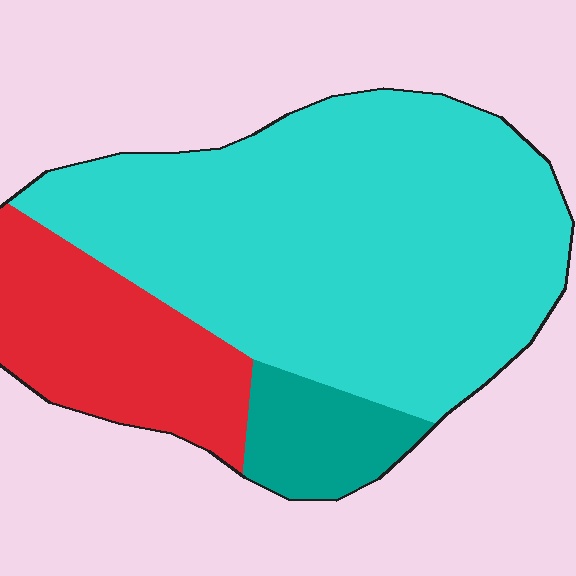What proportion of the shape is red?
Red covers 22% of the shape.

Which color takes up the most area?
Cyan, at roughly 70%.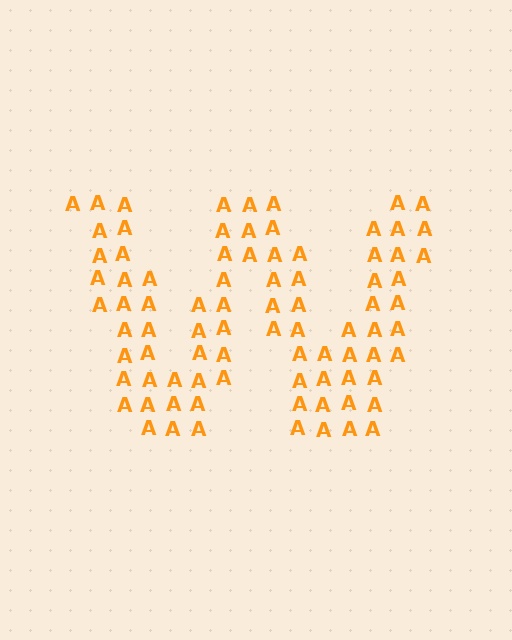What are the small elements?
The small elements are letter A's.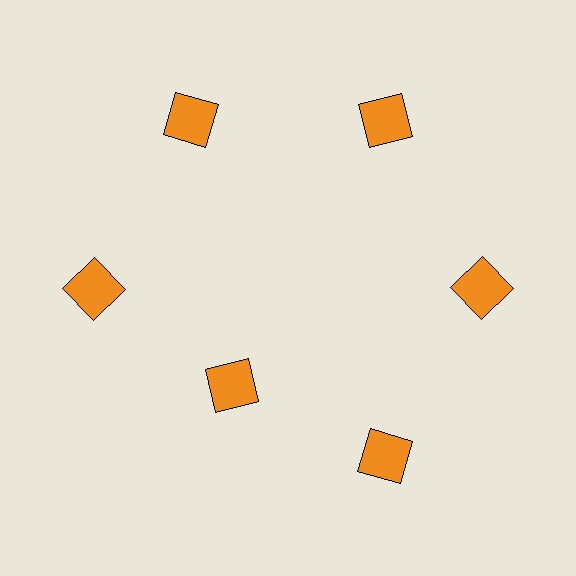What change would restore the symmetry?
The symmetry would be restored by moving it outward, back onto the ring so that all 6 squares sit at equal angles and equal distance from the center.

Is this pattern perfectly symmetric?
No. The 6 orange squares are arranged in a ring, but one element near the 7 o'clock position is pulled inward toward the center, breaking the 6-fold rotational symmetry.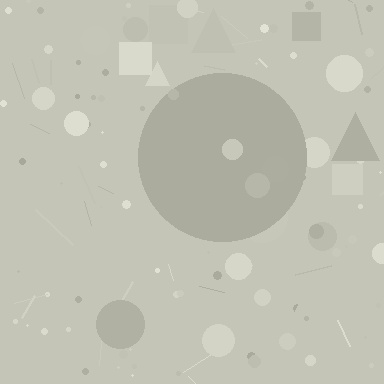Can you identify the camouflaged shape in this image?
The camouflaged shape is a circle.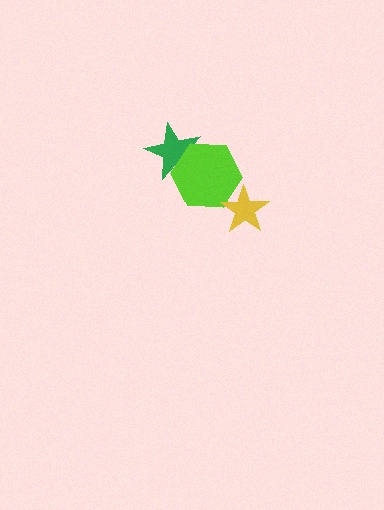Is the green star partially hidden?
Yes, it is partially covered by another shape.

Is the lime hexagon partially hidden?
Yes, it is partially covered by another shape.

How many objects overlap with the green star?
1 object overlaps with the green star.